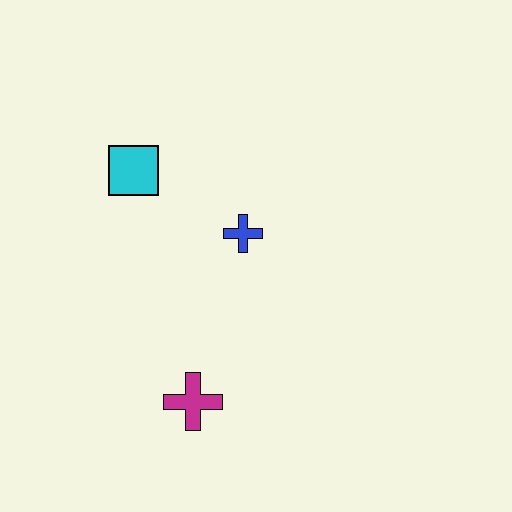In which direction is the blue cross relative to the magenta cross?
The blue cross is above the magenta cross.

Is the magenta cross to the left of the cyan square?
No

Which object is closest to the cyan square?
The blue cross is closest to the cyan square.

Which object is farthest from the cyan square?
The magenta cross is farthest from the cyan square.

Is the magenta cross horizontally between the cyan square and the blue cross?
Yes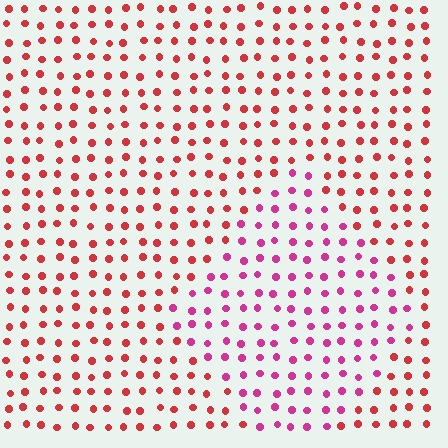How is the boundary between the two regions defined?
The boundary is defined purely by a slight shift in hue (about 34 degrees). Spacing, size, and orientation are identical on both sides.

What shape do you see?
I see a diamond.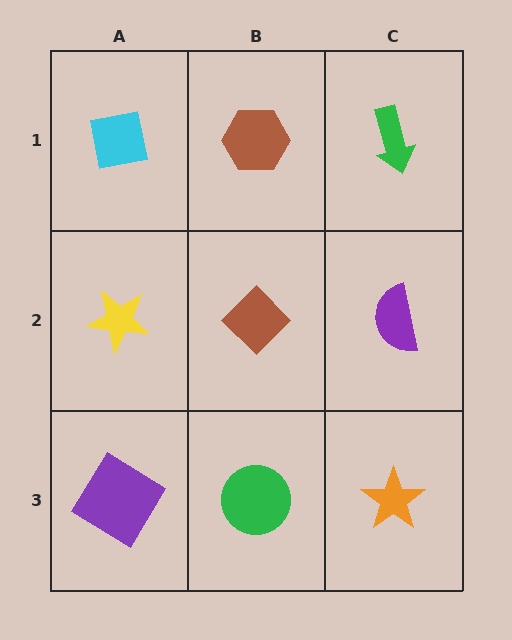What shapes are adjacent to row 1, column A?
A yellow star (row 2, column A), a brown hexagon (row 1, column B).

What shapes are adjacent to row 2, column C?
A green arrow (row 1, column C), an orange star (row 3, column C), a brown diamond (row 2, column B).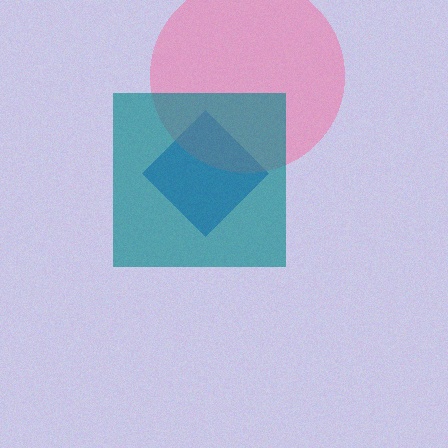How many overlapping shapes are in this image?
There are 3 overlapping shapes in the image.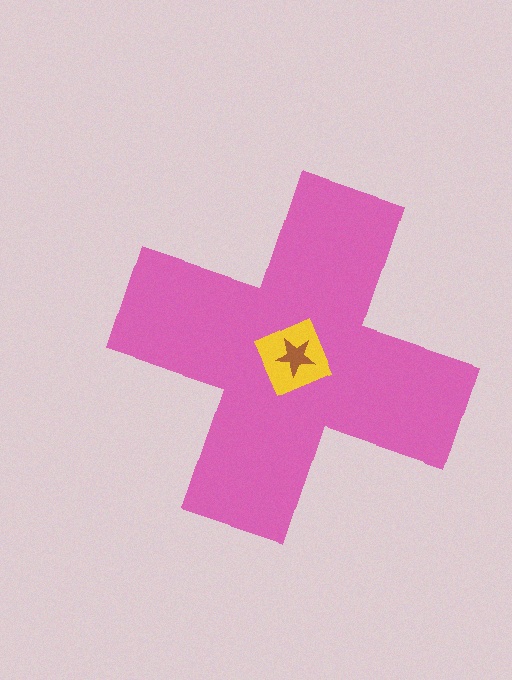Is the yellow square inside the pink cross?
Yes.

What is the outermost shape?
The pink cross.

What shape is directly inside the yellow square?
The brown star.